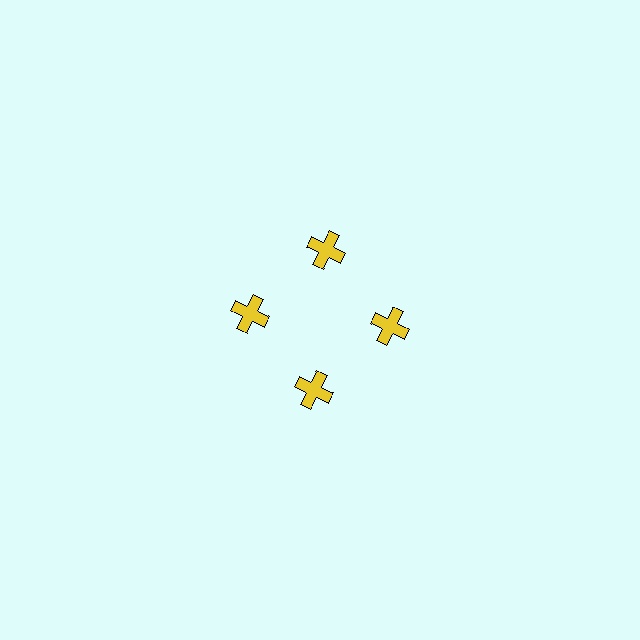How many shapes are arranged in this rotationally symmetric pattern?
There are 4 shapes, arranged in 4 groups of 1.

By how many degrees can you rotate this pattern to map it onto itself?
The pattern maps onto itself every 90 degrees of rotation.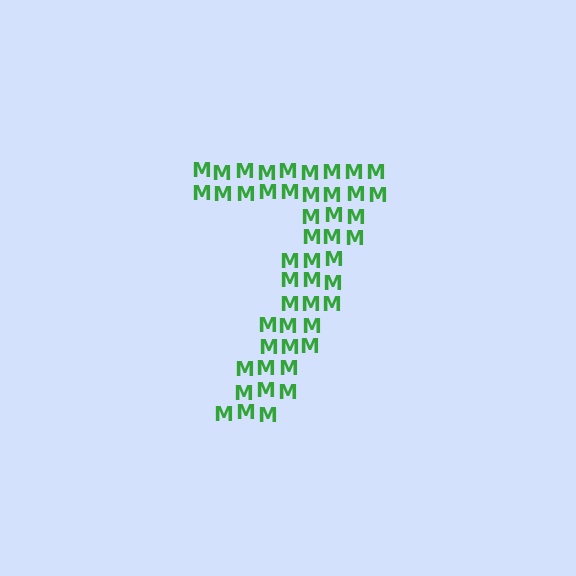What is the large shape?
The large shape is the digit 7.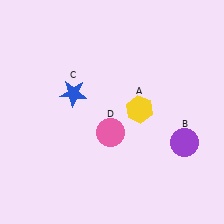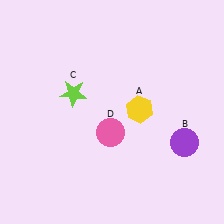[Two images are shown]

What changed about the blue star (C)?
In Image 1, C is blue. In Image 2, it changed to lime.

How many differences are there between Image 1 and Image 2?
There is 1 difference between the two images.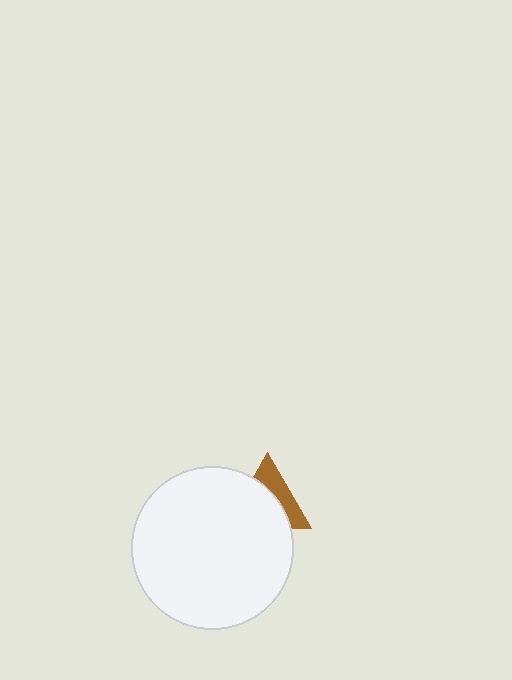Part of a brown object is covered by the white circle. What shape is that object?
It is a triangle.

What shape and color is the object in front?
The object in front is a white circle.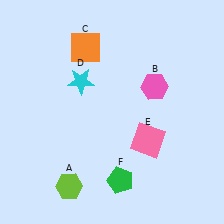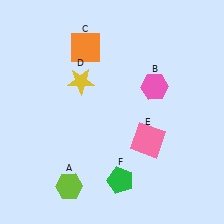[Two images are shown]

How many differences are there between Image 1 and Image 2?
There is 1 difference between the two images.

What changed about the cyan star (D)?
In Image 1, D is cyan. In Image 2, it changed to yellow.